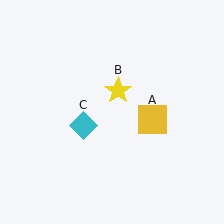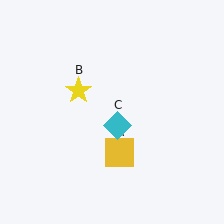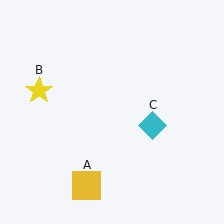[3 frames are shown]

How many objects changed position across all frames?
3 objects changed position: yellow square (object A), yellow star (object B), cyan diamond (object C).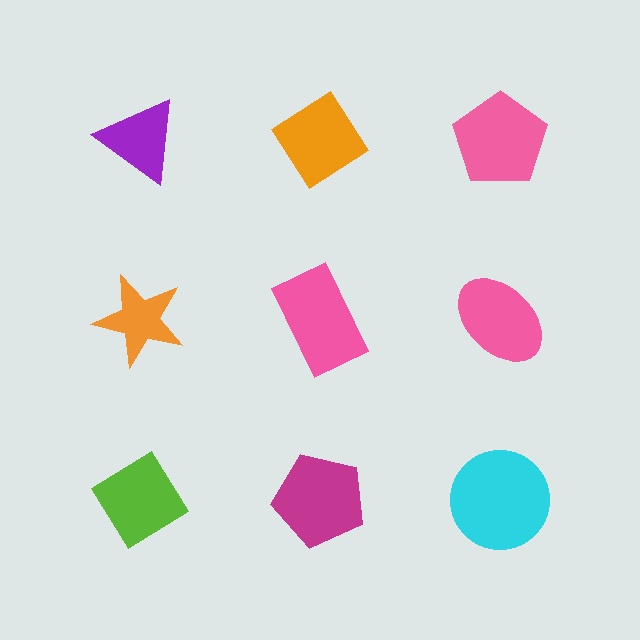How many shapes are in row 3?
3 shapes.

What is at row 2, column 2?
A pink rectangle.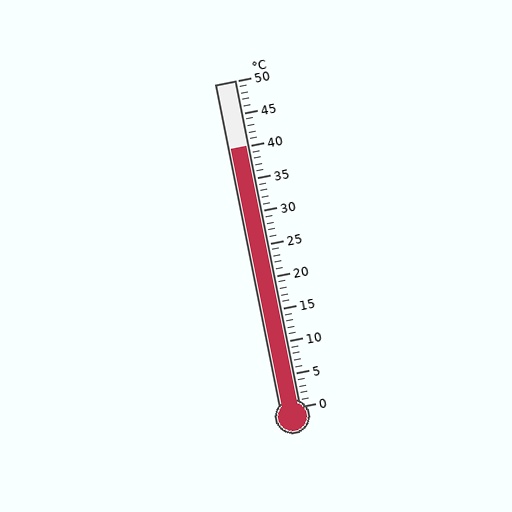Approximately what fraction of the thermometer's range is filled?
The thermometer is filled to approximately 80% of its range.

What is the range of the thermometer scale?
The thermometer scale ranges from 0°C to 50°C.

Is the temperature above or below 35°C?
The temperature is above 35°C.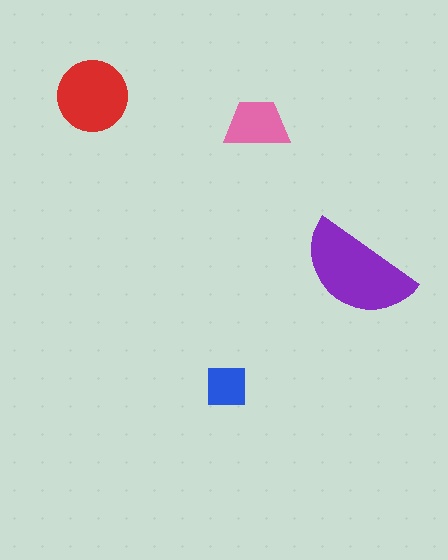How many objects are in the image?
There are 4 objects in the image.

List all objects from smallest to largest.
The blue square, the pink trapezoid, the red circle, the purple semicircle.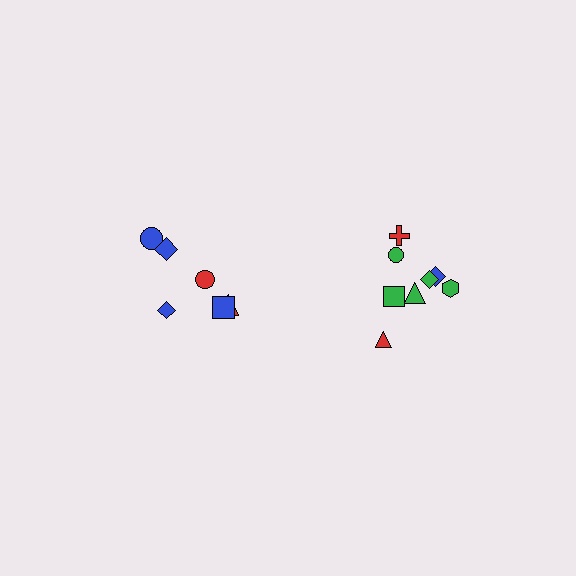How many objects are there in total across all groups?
There are 14 objects.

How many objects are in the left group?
There are 6 objects.